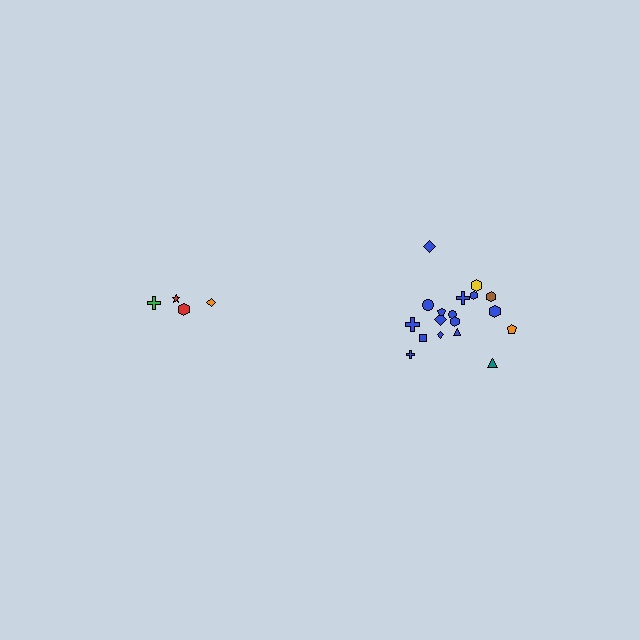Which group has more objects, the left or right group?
The right group.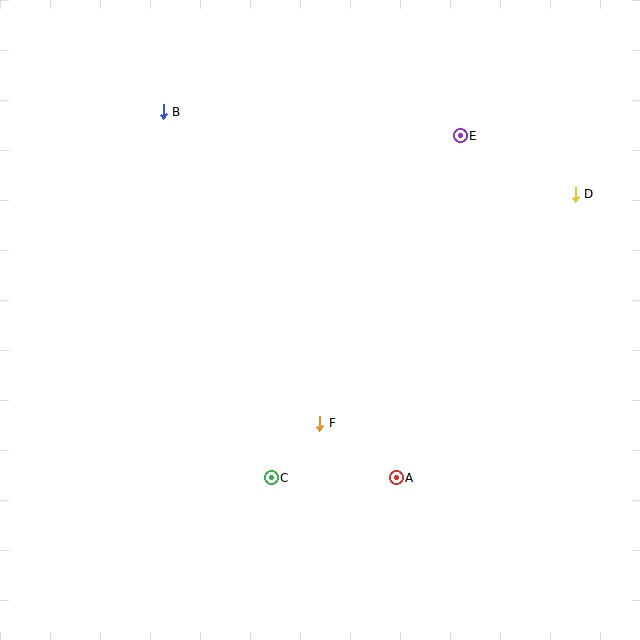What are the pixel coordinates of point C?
Point C is at (271, 478).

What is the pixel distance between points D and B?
The distance between D and B is 420 pixels.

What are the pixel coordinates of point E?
Point E is at (460, 136).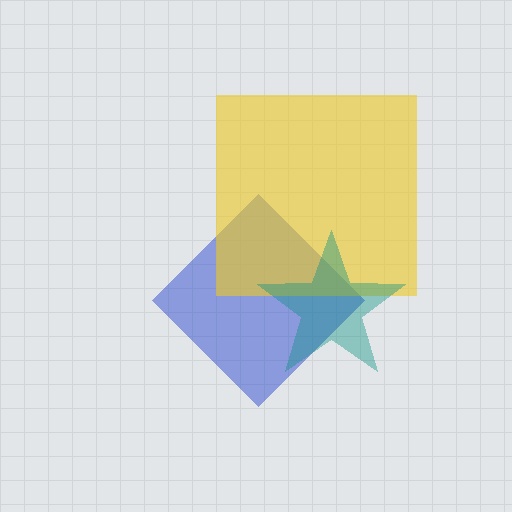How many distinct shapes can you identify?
There are 3 distinct shapes: a blue diamond, a yellow square, a teal star.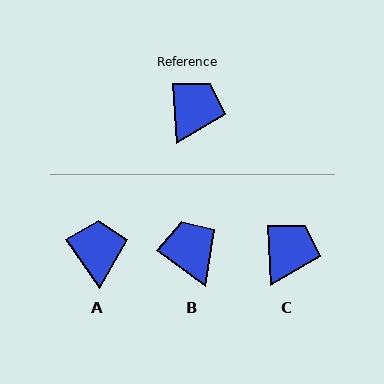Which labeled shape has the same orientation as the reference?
C.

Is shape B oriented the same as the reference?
No, it is off by about 50 degrees.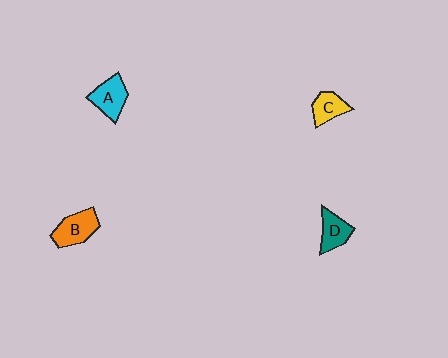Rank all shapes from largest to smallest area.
From largest to smallest: B (orange), A (cyan), D (teal), C (yellow).